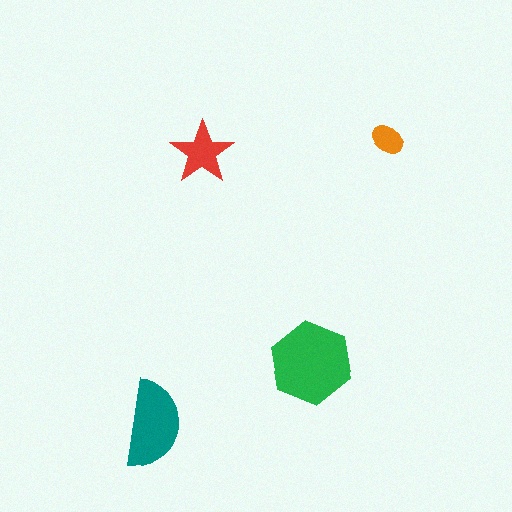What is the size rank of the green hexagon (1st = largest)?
1st.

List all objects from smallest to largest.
The orange ellipse, the red star, the teal semicircle, the green hexagon.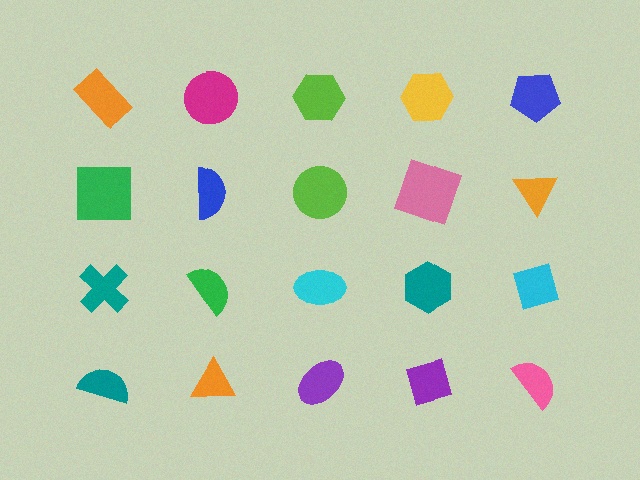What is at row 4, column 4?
A purple diamond.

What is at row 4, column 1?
A teal semicircle.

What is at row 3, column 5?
A cyan diamond.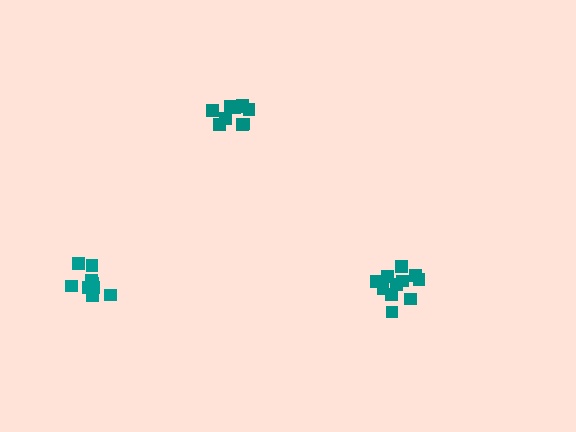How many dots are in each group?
Group 1: 9 dots, Group 2: 12 dots, Group 3: 10 dots (31 total).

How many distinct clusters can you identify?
There are 3 distinct clusters.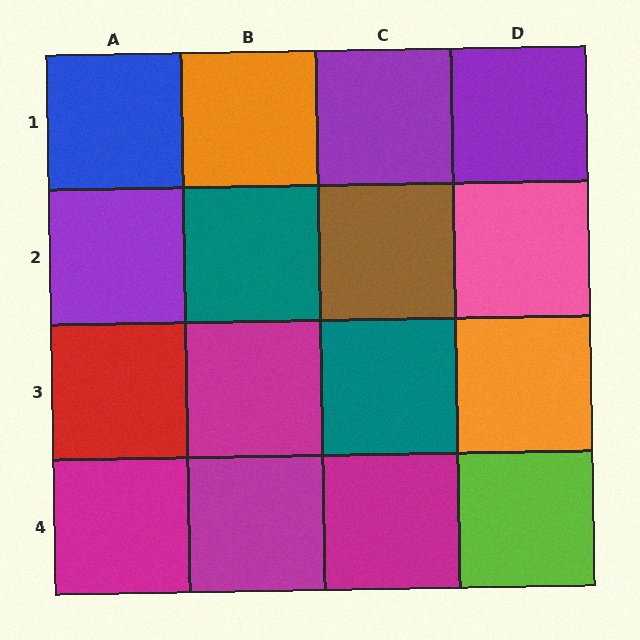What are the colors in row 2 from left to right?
Purple, teal, brown, pink.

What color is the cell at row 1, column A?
Blue.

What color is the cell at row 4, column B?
Magenta.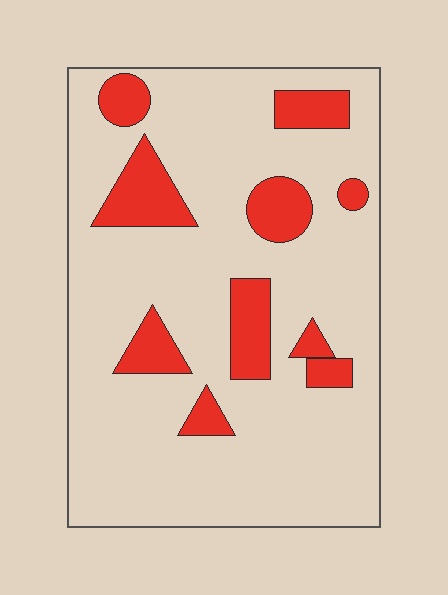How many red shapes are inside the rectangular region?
10.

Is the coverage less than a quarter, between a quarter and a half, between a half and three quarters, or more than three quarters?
Less than a quarter.